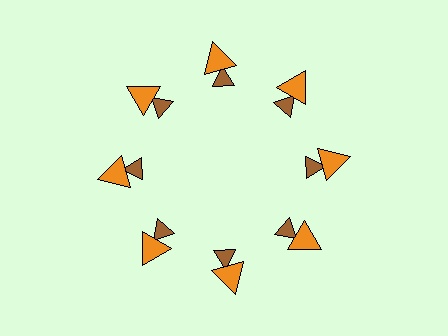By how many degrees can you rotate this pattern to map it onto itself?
The pattern maps onto itself every 45 degrees of rotation.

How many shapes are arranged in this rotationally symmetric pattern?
There are 16 shapes, arranged in 8 groups of 2.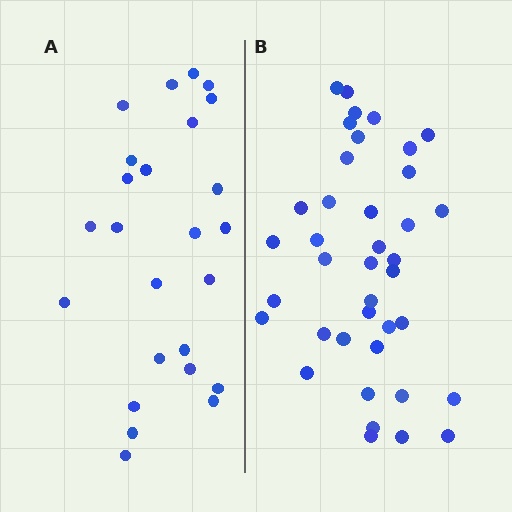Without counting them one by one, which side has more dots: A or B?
Region B (the right region) has more dots.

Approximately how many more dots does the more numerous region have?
Region B has approximately 15 more dots than region A.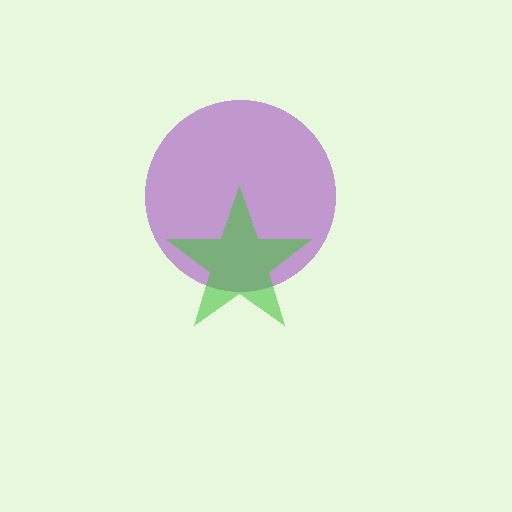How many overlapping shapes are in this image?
There are 2 overlapping shapes in the image.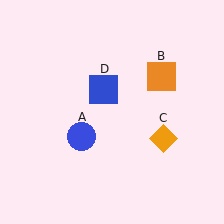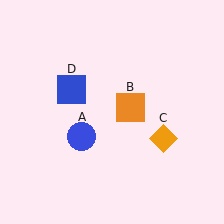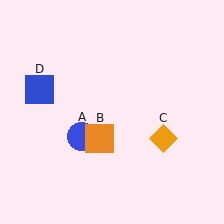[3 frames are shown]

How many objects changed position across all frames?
2 objects changed position: orange square (object B), blue square (object D).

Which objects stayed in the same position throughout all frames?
Blue circle (object A) and orange diamond (object C) remained stationary.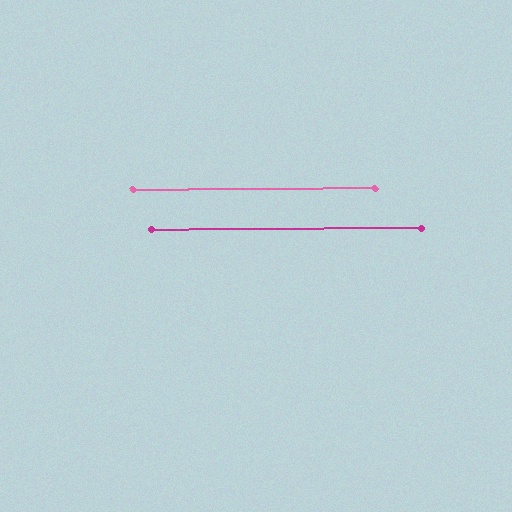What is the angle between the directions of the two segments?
Approximately 0 degrees.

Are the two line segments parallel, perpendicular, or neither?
Parallel — their directions differ by only 0.2°.